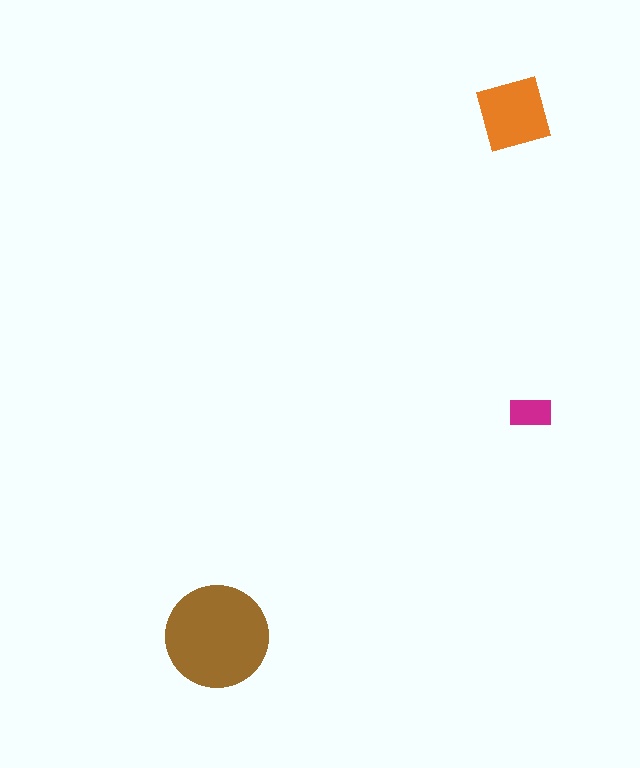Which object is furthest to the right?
The magenta rectangle is rightmost.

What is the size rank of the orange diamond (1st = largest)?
2nd.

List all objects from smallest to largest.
The magenta rectangle, the orange diamond, the brown circle.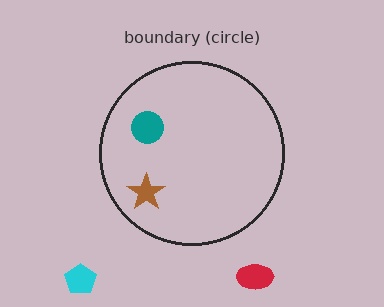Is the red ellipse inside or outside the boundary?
Outside.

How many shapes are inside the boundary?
2 inside, 2 outside.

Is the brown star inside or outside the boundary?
Inside.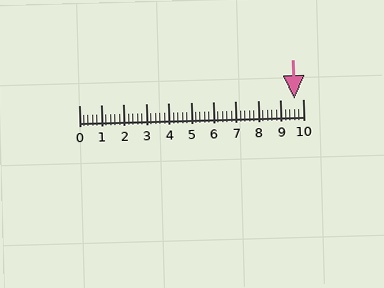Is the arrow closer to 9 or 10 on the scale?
The arrow is closer to 10.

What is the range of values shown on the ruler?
The ruler shows values from 0 to 10.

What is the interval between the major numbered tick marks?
The major tick marks are spaced 1 units apart.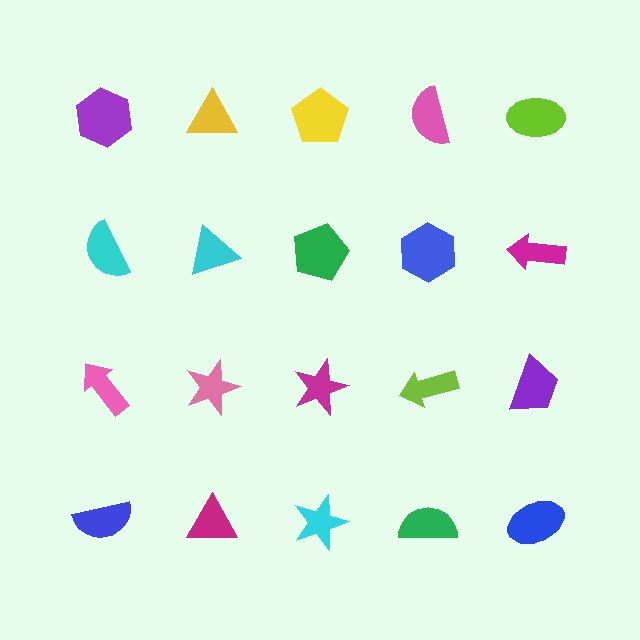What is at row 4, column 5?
A blue ellipse.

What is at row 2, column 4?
A blue hexagon.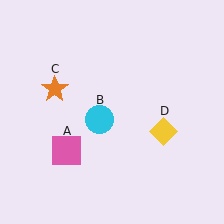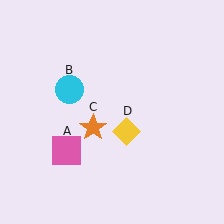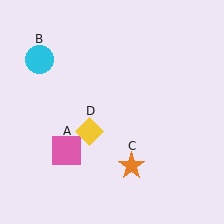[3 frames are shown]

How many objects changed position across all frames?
3 objects changed position: cyan circle (object B), orange star (object C), yellow diamond (object D).